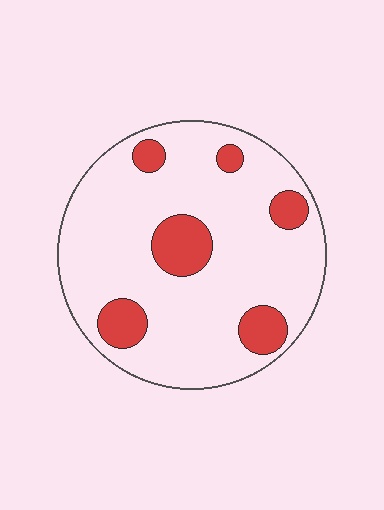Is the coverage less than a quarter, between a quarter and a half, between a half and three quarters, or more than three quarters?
Less than a quarter.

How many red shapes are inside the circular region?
6.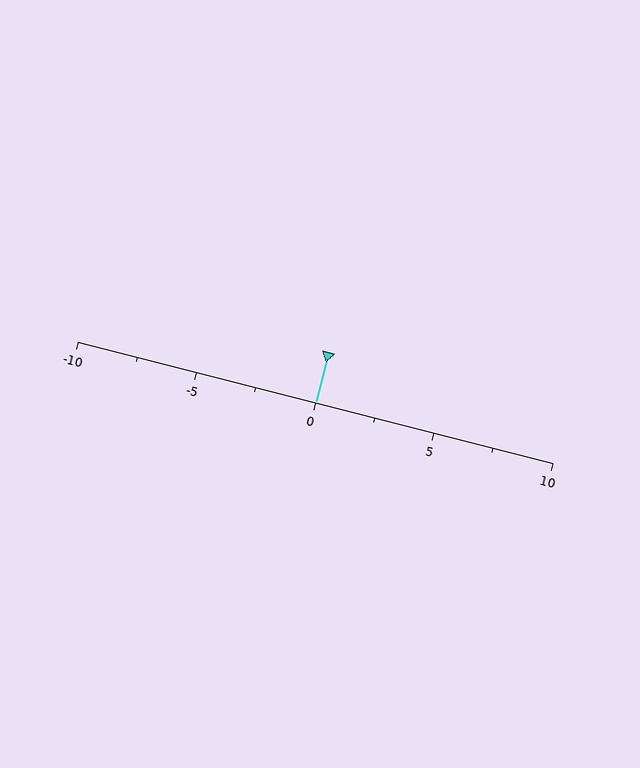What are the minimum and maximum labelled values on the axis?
The axis runs from -10 to 10.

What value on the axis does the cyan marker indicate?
The marker indicates approximately 0.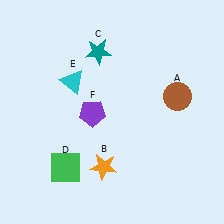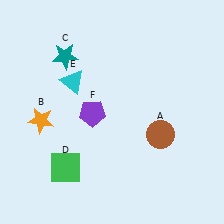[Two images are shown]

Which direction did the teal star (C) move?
The teal star (C) moved left.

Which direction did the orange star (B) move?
The orange star (B) moved left.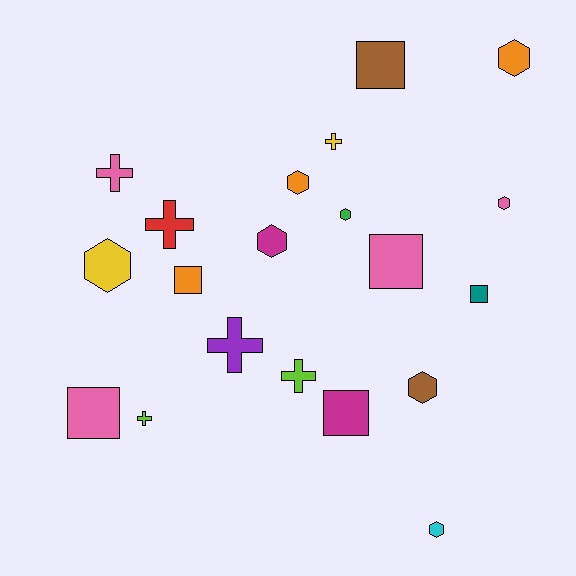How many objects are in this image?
There are 20 objects.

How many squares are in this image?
There are 6 squares.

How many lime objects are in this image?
There are 2 lime objects.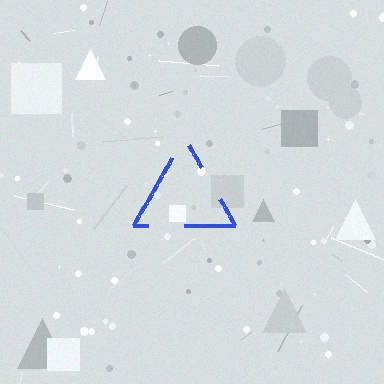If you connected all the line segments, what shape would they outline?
They would outline a triangle.